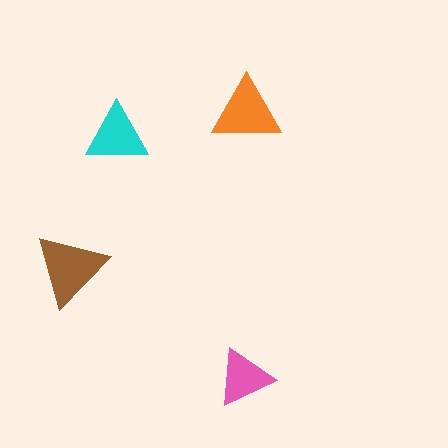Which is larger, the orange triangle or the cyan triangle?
The orange one.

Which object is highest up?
The orange triangle is topmost.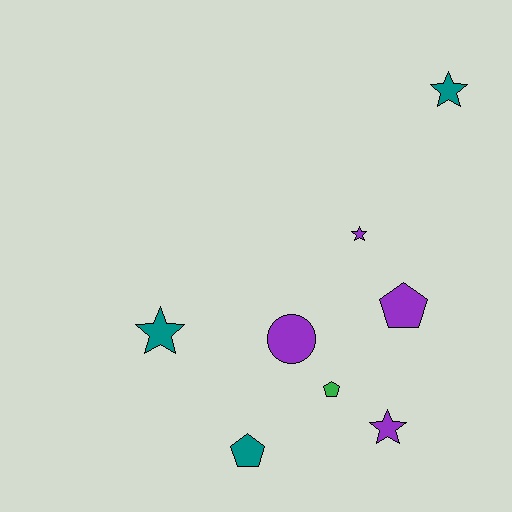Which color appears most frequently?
Purple, with 4 objects.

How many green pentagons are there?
There is 1 green pentagon.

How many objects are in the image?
There are 8 objects.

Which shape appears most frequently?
Star, with 4 objects.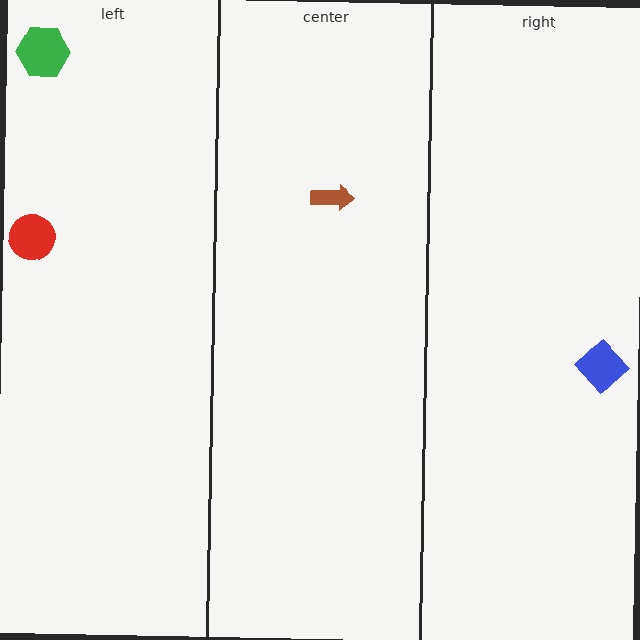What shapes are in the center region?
The brown arrow.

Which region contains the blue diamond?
The right region.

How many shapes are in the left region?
2.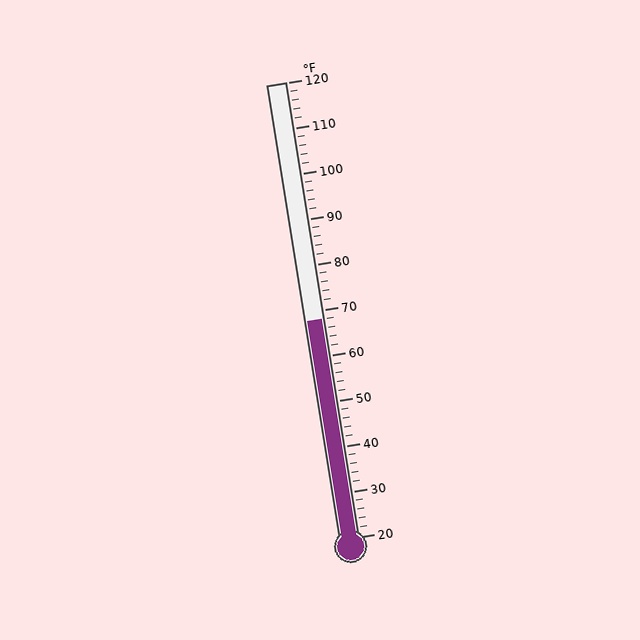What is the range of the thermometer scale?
The thermometer scale ranges from 20°F to 120°F.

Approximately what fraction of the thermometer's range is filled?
The thermometer is filled to approximately 50% of its range.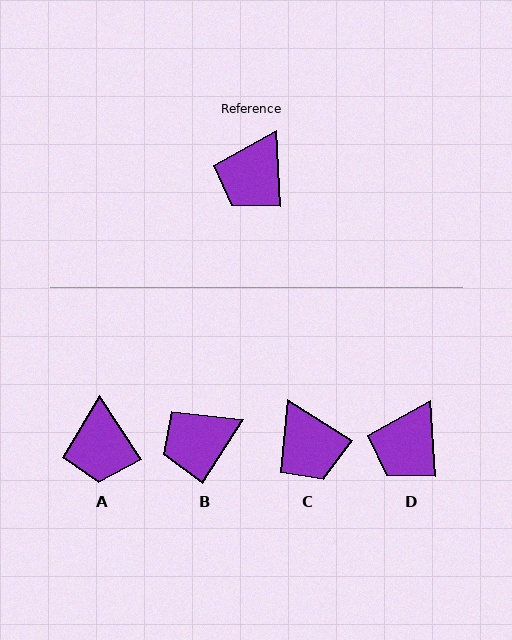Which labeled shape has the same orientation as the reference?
D.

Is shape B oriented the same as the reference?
No, it is off by about 36 degrees.